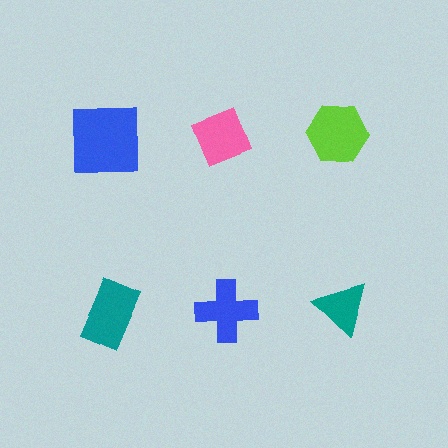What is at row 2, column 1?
A teal rectangle.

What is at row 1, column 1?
A blue square.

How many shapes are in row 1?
3 shapes.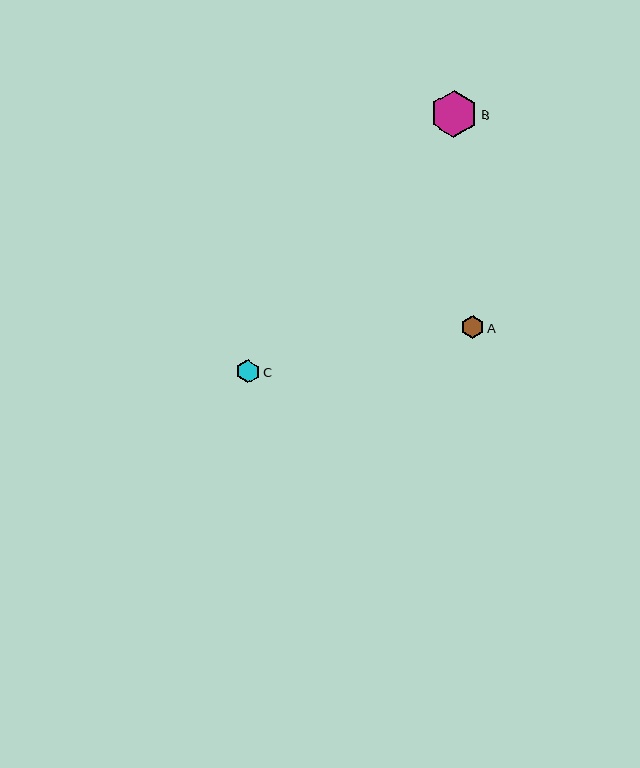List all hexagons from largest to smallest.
From largest to smallest: B, C, A.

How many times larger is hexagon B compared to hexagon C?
Hexagon B is approximately 2.0 times the size of hexagon C.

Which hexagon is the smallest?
Hexagon A is the smallest with a size of approximately 23 pixels.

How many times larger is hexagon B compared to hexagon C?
Hexagon B is approximately 2.0 times the size of hexagon C.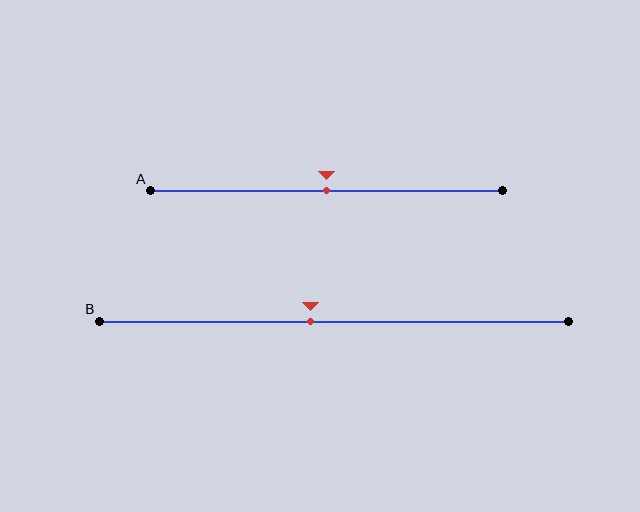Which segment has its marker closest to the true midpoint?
Segment A has its marker closest to the true midpoint.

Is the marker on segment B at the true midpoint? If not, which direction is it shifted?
No, the marker on segment B is shifted to the left by about 5% of the segment length.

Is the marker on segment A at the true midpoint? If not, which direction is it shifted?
Yes, the marker on segment A is at the true midpoint.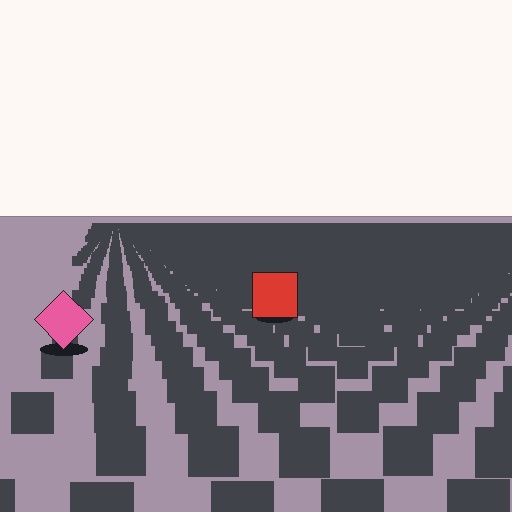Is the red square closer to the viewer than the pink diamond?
No. The pink diamond is closer — you can tell from the texture gradient: the ground texture is coarser near it.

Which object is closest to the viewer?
The pink diamond is closest. The texture marks near it are larger and more spread out.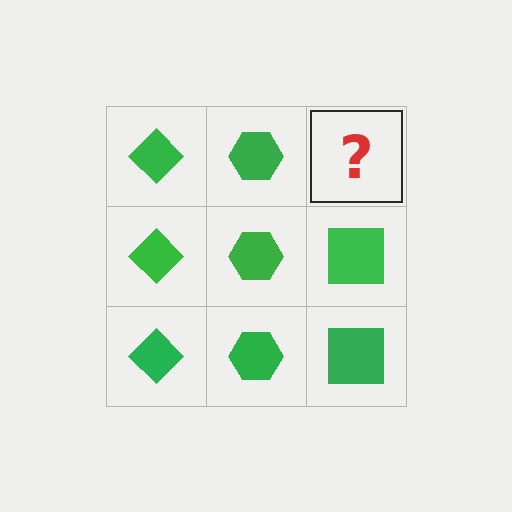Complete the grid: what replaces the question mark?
The question mark should be replaced with a green square.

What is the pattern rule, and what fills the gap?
The rule is that each column has a consistent shape. The gap should be filled with a green square.